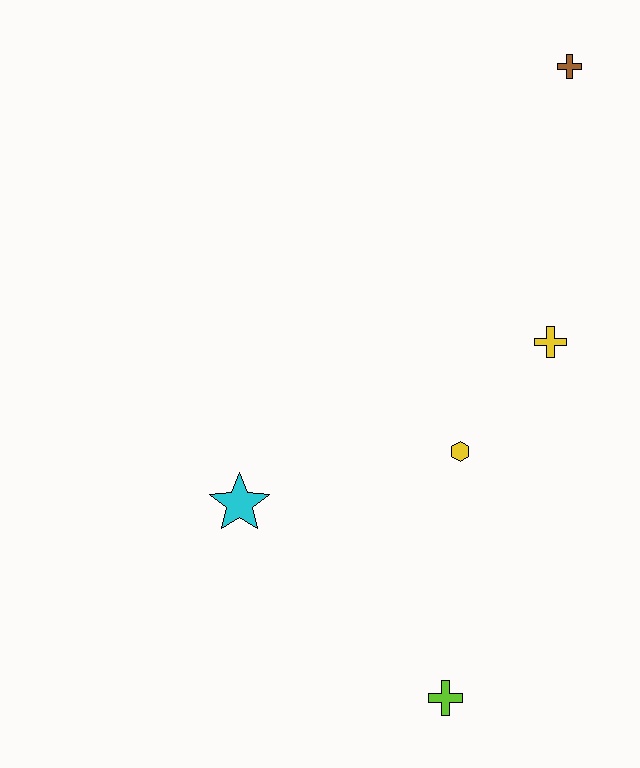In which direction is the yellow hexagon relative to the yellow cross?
The yellow hexagon is below the yellow cross.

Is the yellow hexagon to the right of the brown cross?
No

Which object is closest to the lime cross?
The yellow hexagon is closest to the lime cross.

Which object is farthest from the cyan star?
The brown cross is farthest from the cyan star.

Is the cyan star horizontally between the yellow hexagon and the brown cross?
No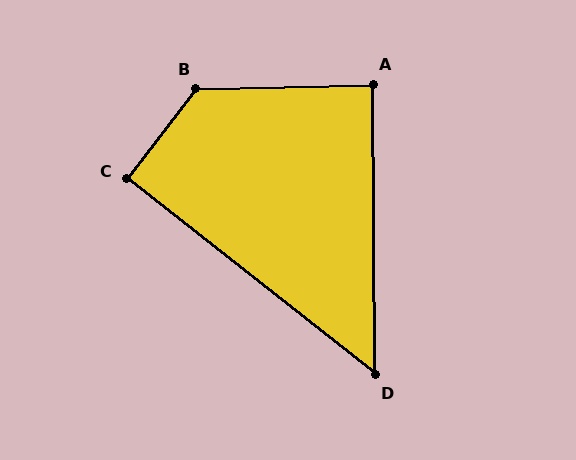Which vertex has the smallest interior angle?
D, at approximately 51 degrees.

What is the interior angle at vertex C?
Approximately 91 degrees (approximately right).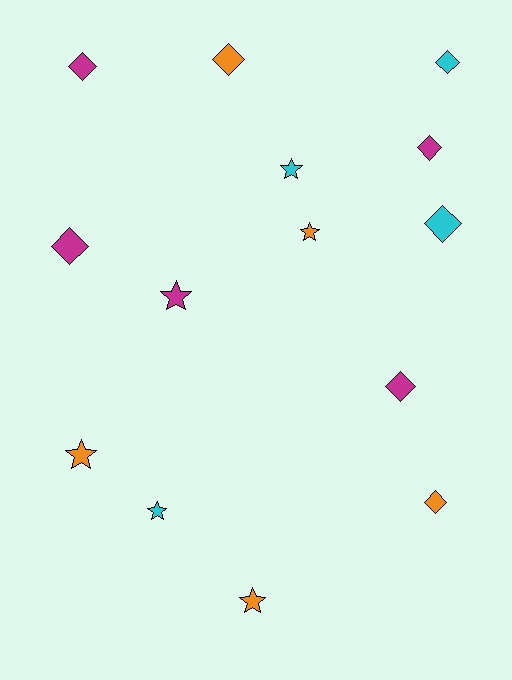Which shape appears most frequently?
Diamond, with 8 objects.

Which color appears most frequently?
Magenta, with 5 objects.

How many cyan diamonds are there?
There are 2 cyan diamonds.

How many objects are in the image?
There are 14 objects.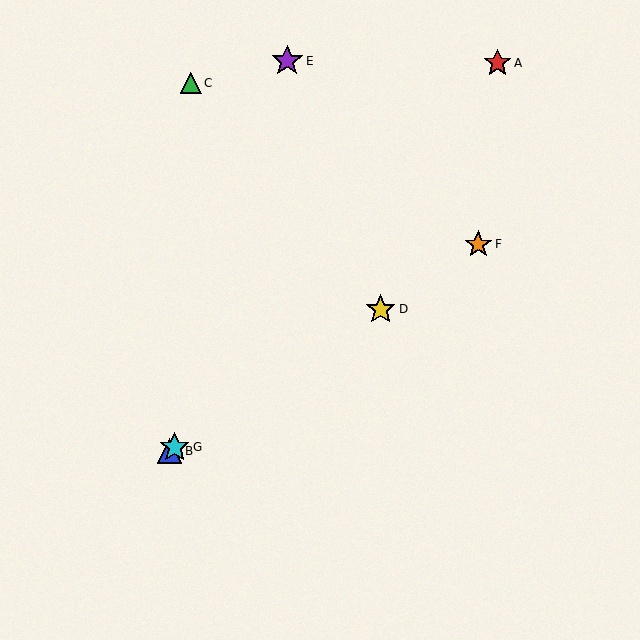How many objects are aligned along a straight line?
4 objects (B, D, F, G) are aligned along a straight line.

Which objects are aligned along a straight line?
Objects B, D, F, G are aligned along a straight line.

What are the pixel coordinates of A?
Object A is at (498, 63).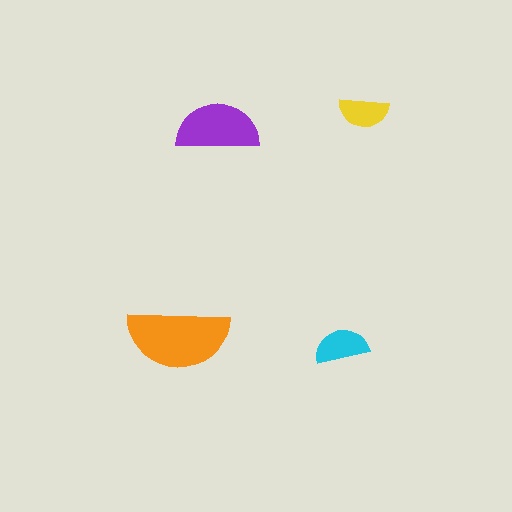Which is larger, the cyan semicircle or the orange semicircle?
The orange one.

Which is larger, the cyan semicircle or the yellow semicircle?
The cyan one.